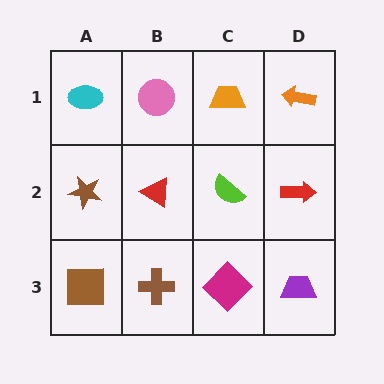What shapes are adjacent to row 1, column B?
A red triangle (row 2, column B), a cyan ellipse (row 1, column A), an orange trapezoid (row 1, column C).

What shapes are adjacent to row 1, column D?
A red arrow (row 2, column D), an orange trapezoid (row 1, column C).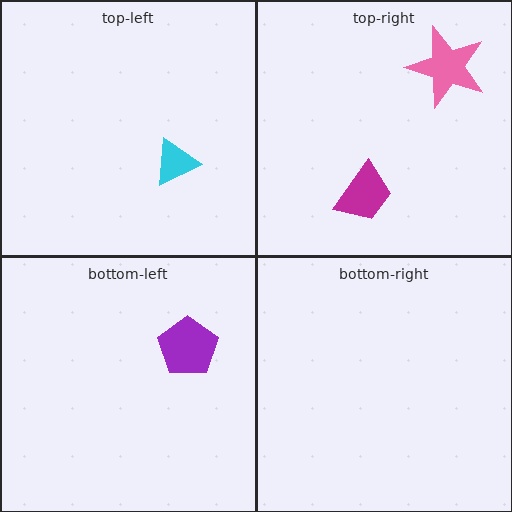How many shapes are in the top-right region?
2.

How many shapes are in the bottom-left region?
1.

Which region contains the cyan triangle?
The top-left region.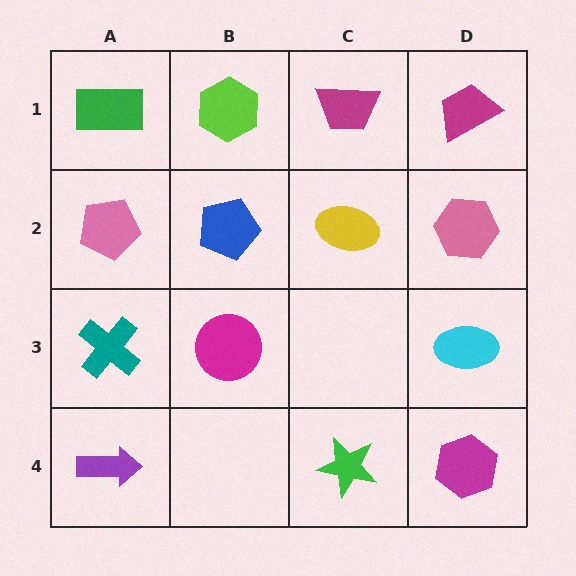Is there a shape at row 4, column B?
No, that cell is empty.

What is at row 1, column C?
A magenta trapezoid.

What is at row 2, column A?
A pink pentagon.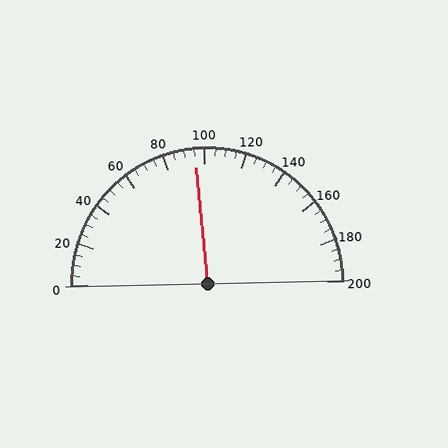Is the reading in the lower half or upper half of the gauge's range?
The reading is in the lower half of the range (0 to 200).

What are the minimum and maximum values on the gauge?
The gauge ranges from 0 to 200.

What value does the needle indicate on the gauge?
The needle indicates approximately 95.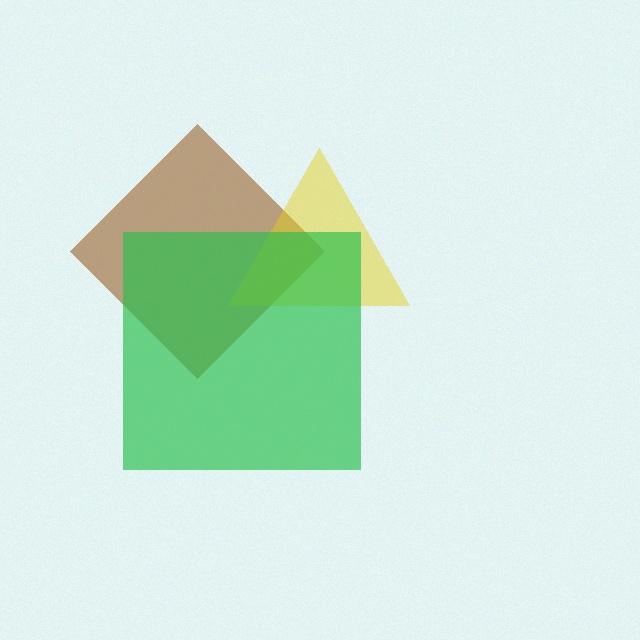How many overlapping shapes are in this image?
There are 3 overlapping shapes in the image.